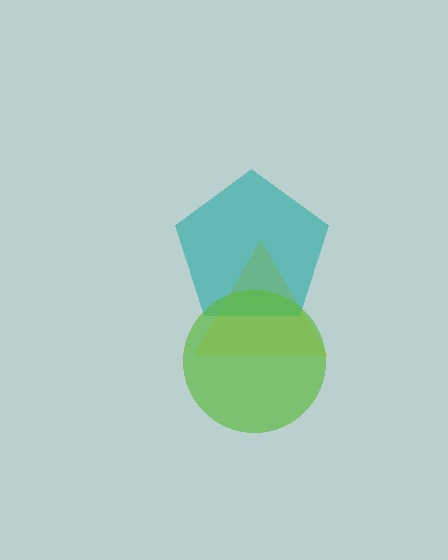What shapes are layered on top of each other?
The layered shapes are: a yellow triangle, a teal pentagon, a lime circle.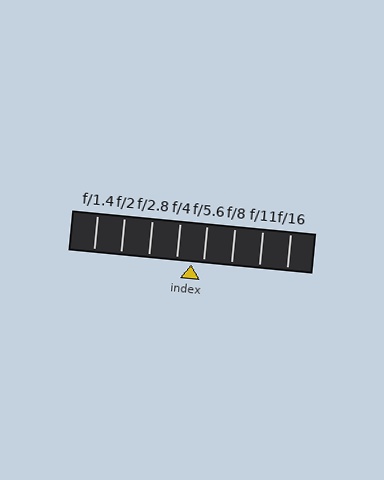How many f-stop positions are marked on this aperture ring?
There are 8 f-stop positions marked.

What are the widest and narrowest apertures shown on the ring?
The widest aperture shown is f/1.4 and the narrowest is f/16.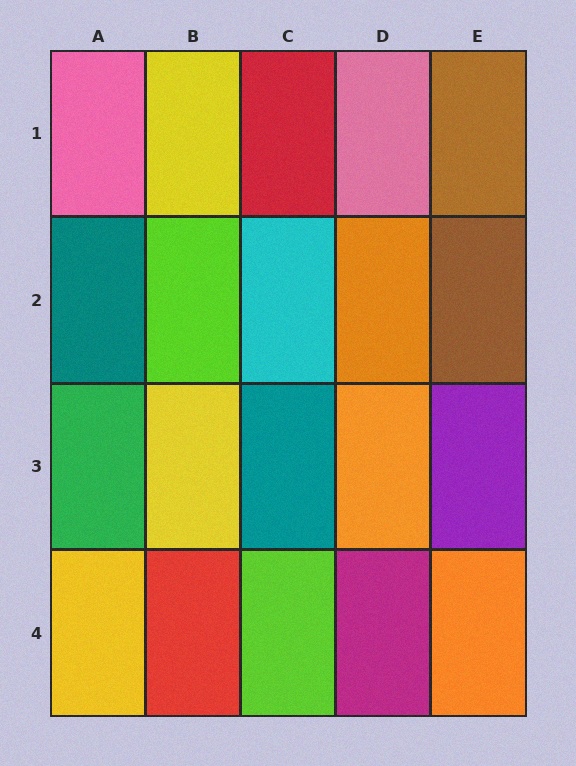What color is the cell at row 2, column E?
Brown.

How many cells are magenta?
1 cell is magenta.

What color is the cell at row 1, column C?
Red.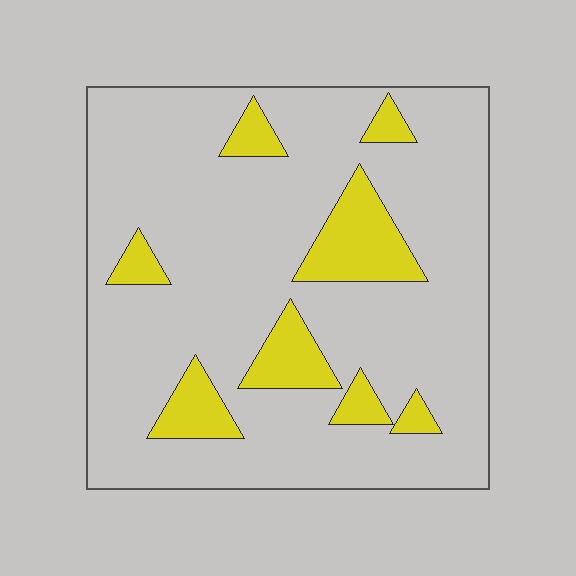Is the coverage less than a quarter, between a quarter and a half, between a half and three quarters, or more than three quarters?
Less than a quarter.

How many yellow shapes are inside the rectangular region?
8.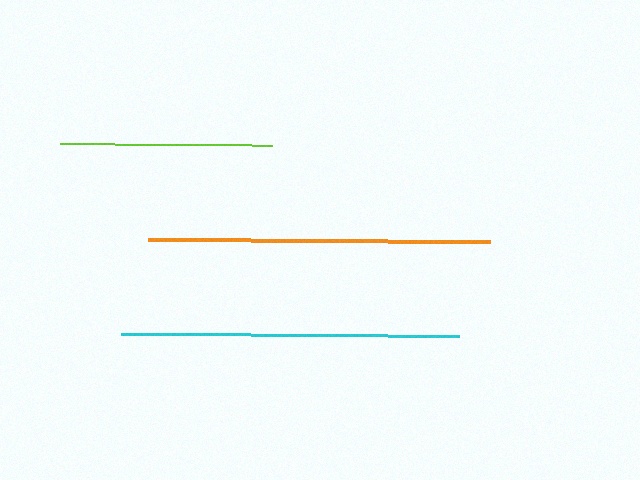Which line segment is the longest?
The orange line is the longest at approximately 342 pixels.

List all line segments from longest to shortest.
From longest to shortest: orange, cyan, lime.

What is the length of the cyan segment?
The cyan segment is approximately 339 pixels long.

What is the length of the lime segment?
The lime segment is approximately 212 pixels long.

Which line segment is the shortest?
The lime line is the shortest at approximately 212 pixels.